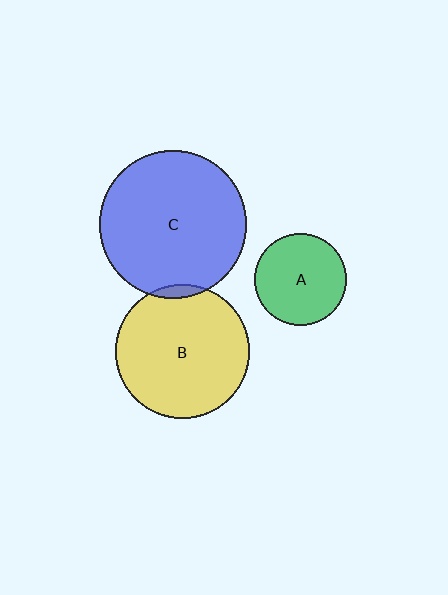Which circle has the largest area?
Circle C (blue).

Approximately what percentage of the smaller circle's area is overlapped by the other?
Approximately 5%.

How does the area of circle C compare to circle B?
Approximately 1.2 times.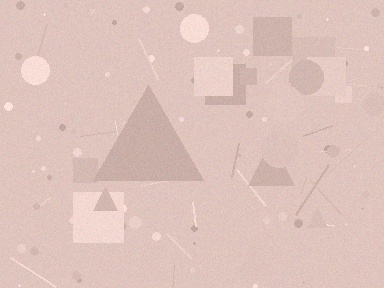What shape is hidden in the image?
A triangle is hidden in the image.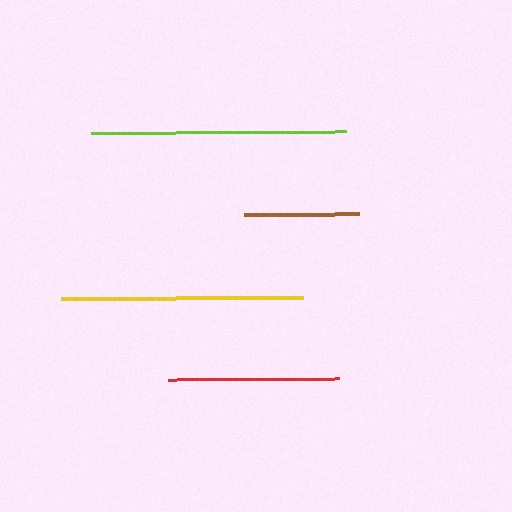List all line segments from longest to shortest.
From longest to shortest: lime, yellow, red, brown.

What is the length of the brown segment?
The brown segment is approximately 115 pixels long.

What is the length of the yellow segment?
The yellow segment is approximately 243 pixels long.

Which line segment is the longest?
The lime line is the longest at approximately 255 pixels.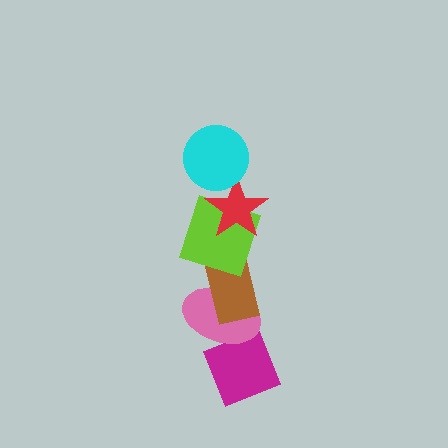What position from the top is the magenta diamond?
The magenta diamond is 6th from the top.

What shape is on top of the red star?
The cyan circle is on top of the red star.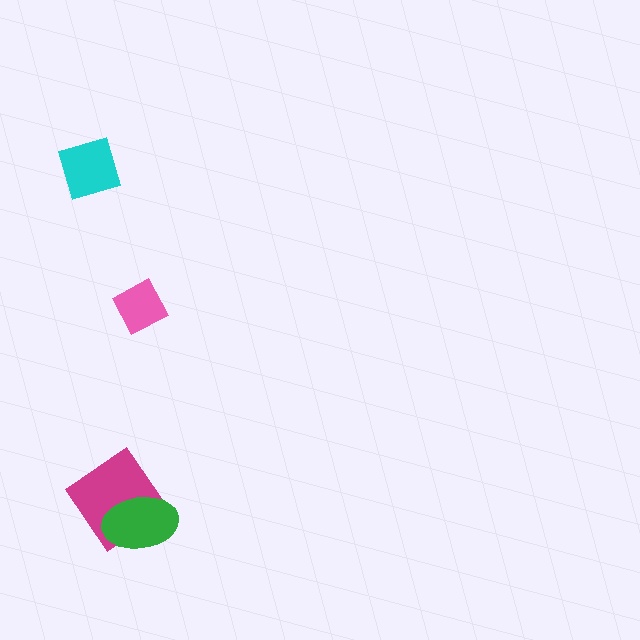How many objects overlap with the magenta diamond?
1 object overlaps with the magenta diamond.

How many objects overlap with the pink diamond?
0 objects overlap with the pink diamond.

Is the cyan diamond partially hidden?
No, no other shape covers it.